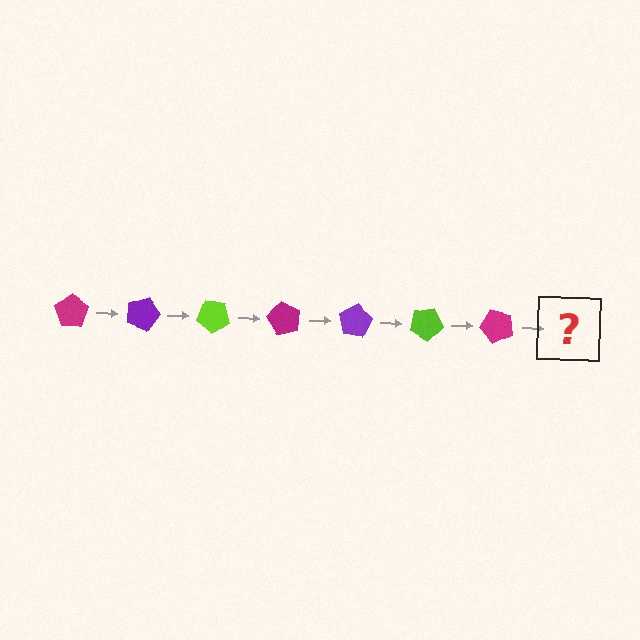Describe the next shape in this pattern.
It should be a purple pentagon, rotated 140 degrees from the start.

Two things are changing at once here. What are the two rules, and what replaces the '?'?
The two rules are that it rotates 20 degrees each step and the color cycles through magenta, purple, and lime. The '?' should be a purple pentagon, rotated 140 degrees from the start.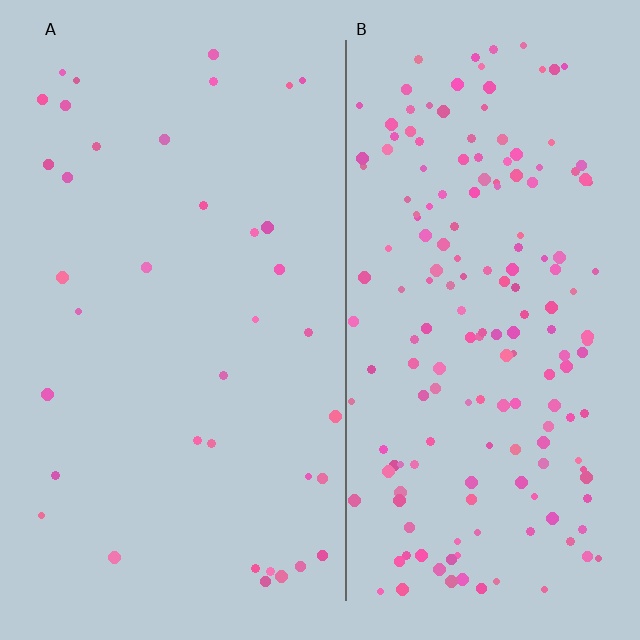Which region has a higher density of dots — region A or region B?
B (the right).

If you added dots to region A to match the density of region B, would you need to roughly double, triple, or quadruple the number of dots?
Approximately quadruple.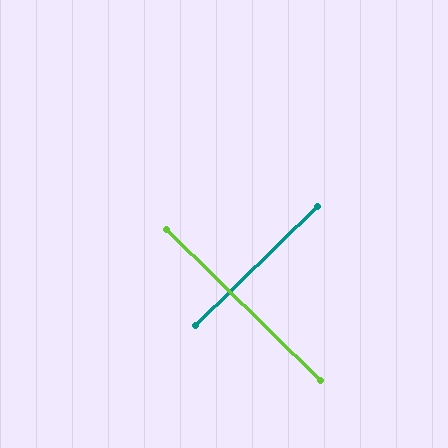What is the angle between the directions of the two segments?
Approximately 88 degrees.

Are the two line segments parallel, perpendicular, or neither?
Perpendicular — they meet at approximately 88°.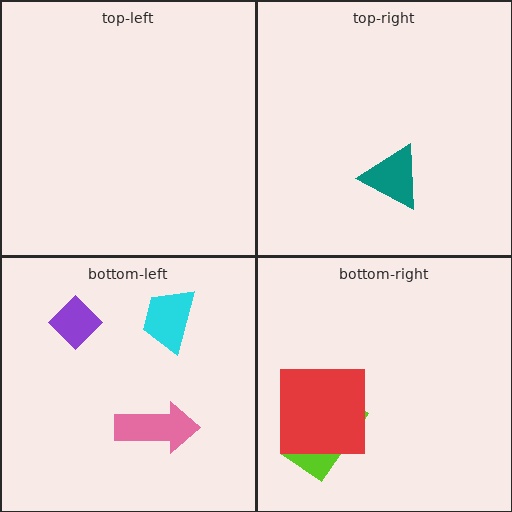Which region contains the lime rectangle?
The bottom-right region.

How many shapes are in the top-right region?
1.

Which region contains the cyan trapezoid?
The bottom-left region.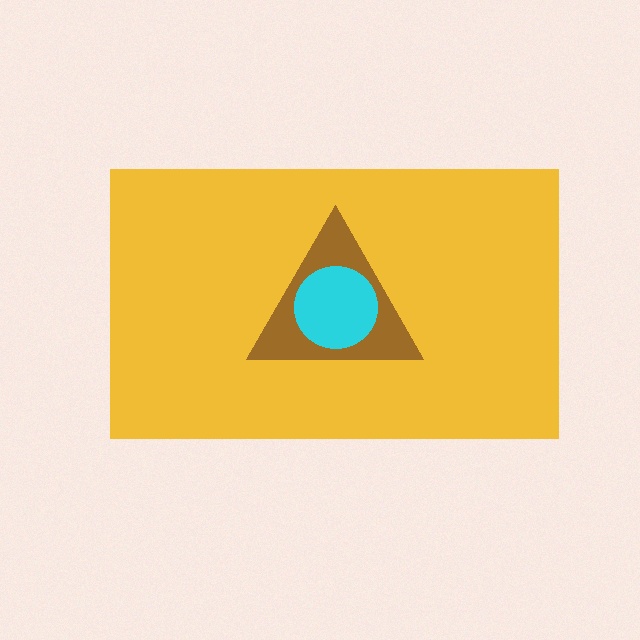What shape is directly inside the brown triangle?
The cyan circle.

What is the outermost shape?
The yellow rectangle.